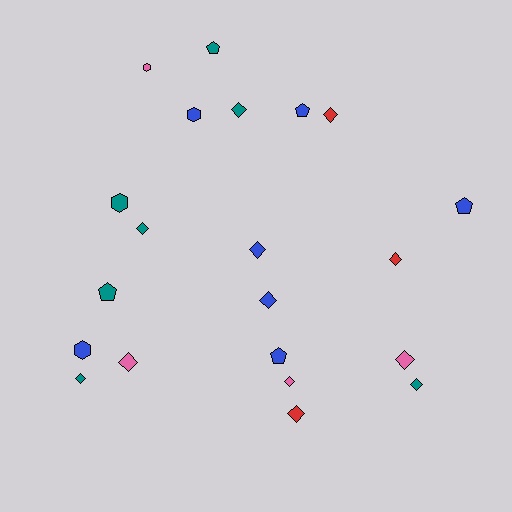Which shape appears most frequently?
Diamond, with 12 objects.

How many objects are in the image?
There are 21 objects.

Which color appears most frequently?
Blue, with 7 objects.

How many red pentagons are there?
There are no red pentagons.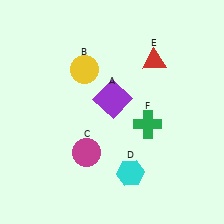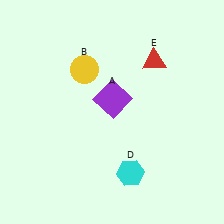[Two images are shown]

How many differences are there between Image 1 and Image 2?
There are 2 differences between the two images.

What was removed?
The green cross (F), the magenta circle (C) were removed in Image 2.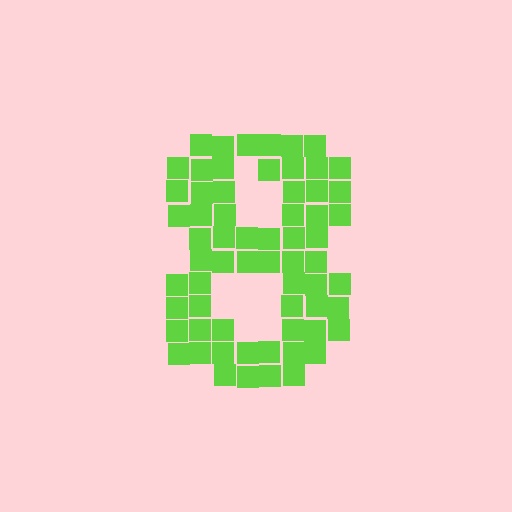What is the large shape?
The large shape is the digit 8.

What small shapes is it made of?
It is made of small squares.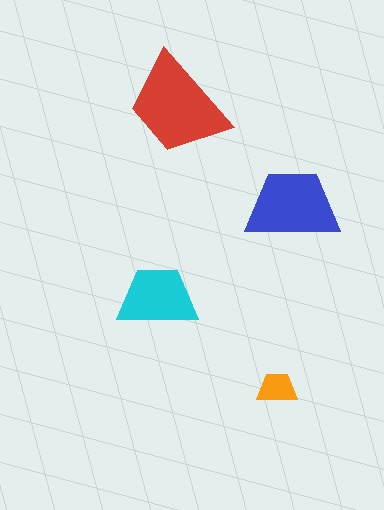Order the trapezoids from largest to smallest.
the red one, the blue one, the cyan one, the orange one.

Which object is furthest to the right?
The blue trapezoid is rightmost.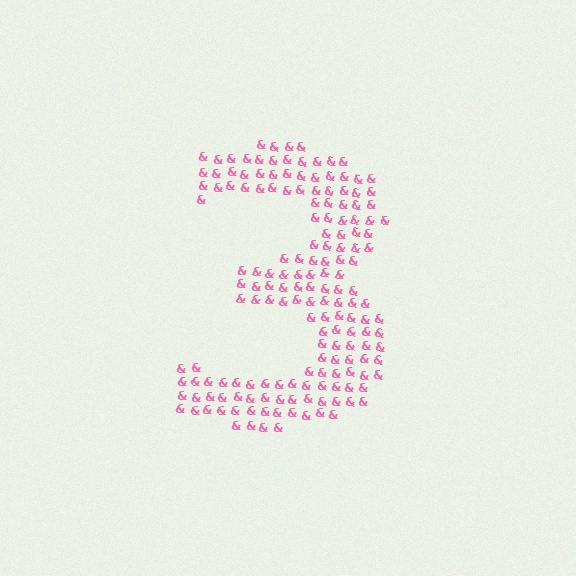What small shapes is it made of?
It is made of small ampersands.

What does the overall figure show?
The overall figure shows the digit 3.